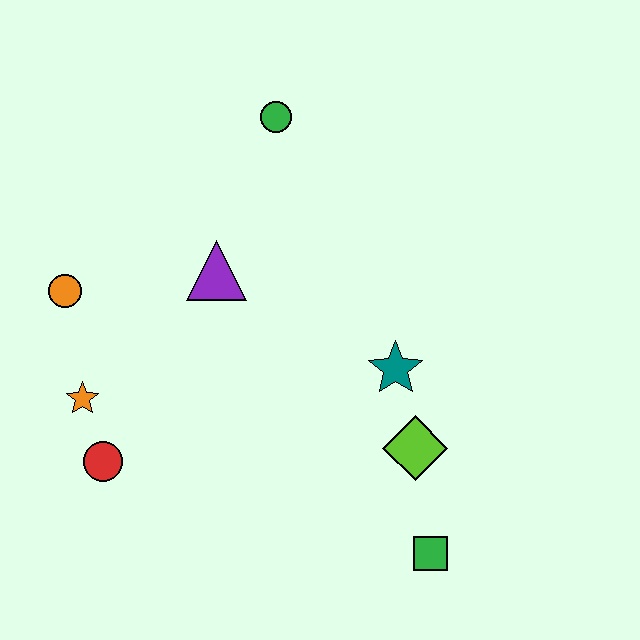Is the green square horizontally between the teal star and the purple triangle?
No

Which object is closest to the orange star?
The red circle is closest to the orange star.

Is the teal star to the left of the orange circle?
No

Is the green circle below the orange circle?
No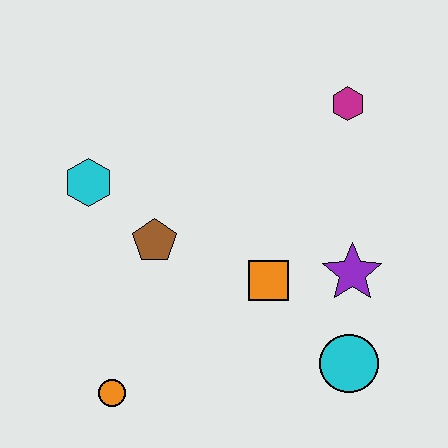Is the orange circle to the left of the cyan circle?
Yes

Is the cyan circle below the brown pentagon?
Yes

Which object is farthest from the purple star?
The cyan hexagon is farthest from the purple star.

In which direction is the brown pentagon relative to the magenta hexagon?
The brown pentagon is to the left of the magenta hexagon.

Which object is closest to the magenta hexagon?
The purple star is closest to the magenta hexagon.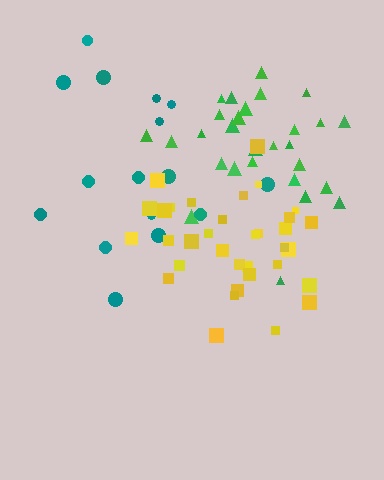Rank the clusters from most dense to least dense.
yellow, green, teal.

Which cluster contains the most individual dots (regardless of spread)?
Yellow (34).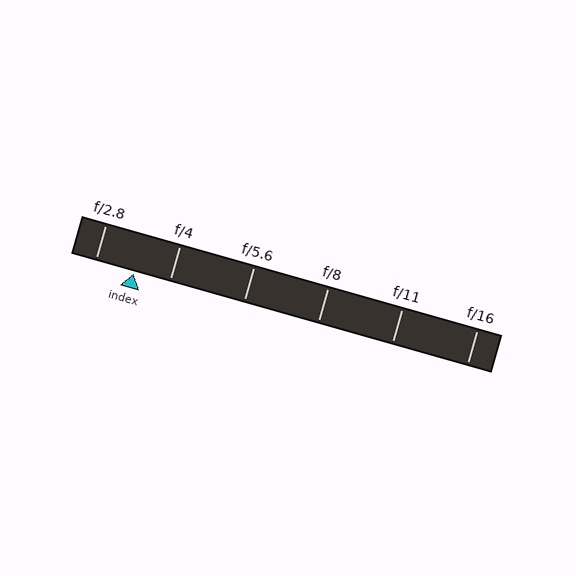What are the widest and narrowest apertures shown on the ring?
The widest aperture shown is f/2.8 and the narrowest is f/16.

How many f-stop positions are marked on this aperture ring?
There are 6 f-stop positions marked.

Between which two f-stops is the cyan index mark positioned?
The index mark is between f/2.8 and f/4.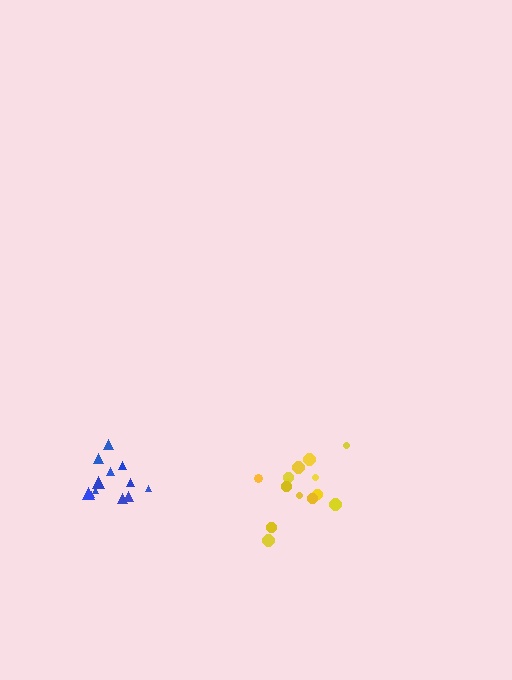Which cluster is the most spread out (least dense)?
Yellow.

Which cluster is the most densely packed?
Blue.